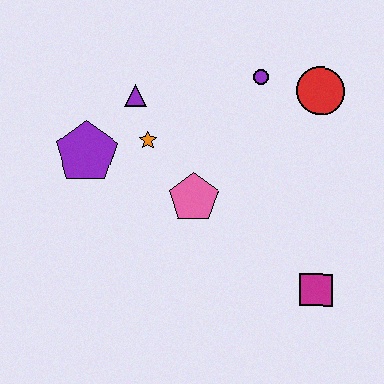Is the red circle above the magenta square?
Yes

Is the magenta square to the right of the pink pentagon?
Yes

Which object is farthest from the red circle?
The purple pentagon is farthest from the red circle.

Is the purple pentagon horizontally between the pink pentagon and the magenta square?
No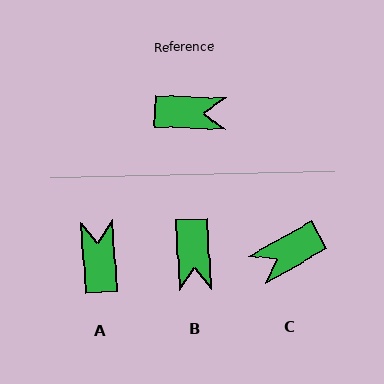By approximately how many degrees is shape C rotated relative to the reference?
Approximately 147 degrees clockwise.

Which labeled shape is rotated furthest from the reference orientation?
C, about 147 degrees away.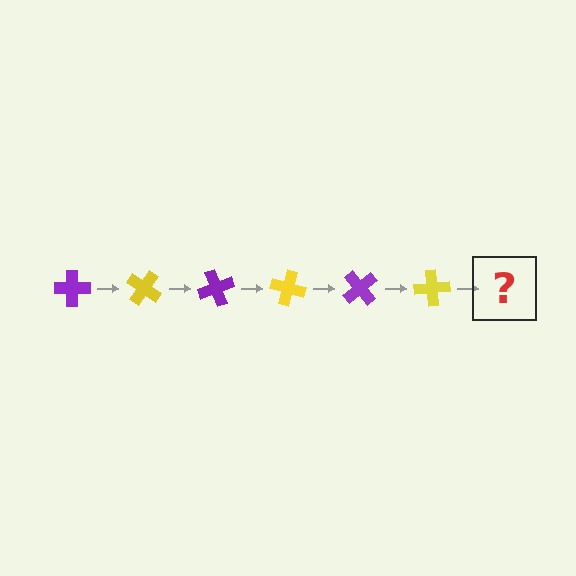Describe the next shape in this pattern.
It should be a purple cross, rotated 210 degrees from the start.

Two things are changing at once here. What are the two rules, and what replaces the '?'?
The two rules are that it rotates 35 degrees each step and the color cycles through purple and yellow. The '?' should be a purple cross, rotated 210 degrees from the start.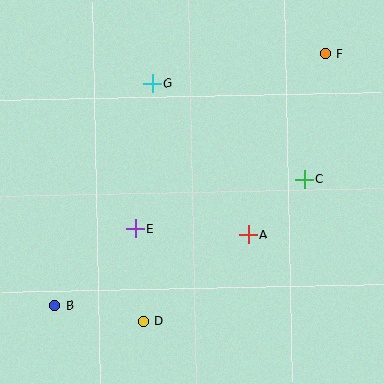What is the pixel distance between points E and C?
The distance between E and C is 176 pixels.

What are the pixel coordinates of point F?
Point F is at (326, 54).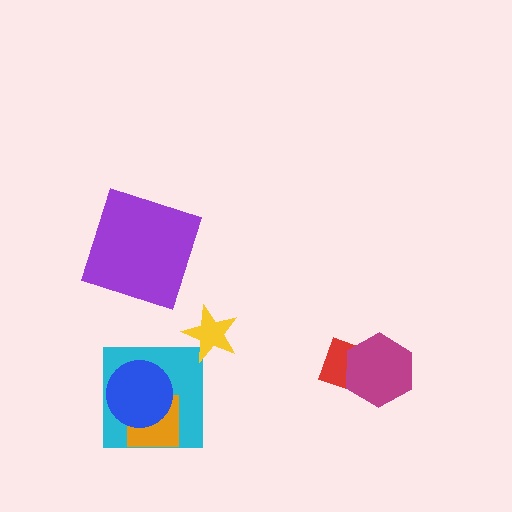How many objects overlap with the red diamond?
1 object overlaps with the red diamond.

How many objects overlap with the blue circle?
2 objects overlap with the blue circle.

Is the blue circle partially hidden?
No, no other shape covers it.